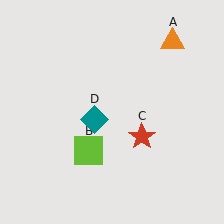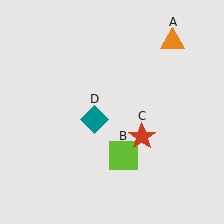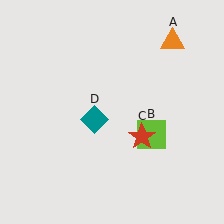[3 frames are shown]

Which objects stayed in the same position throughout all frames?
Orange triangle (object A) and red star (object C) and teal diamond (object D) remained stationary.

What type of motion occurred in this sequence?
The lime square (object B) rotated counterclockwise around the center of the scene.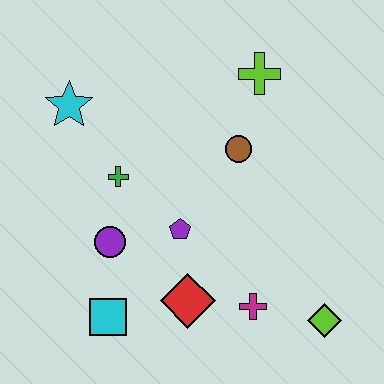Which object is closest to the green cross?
The purple circle is closest to the green cross.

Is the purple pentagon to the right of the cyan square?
Yes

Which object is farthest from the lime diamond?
The cyan star is farthest from the lime diamond.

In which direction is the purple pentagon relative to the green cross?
The purple pentagon is to the right of the green cross.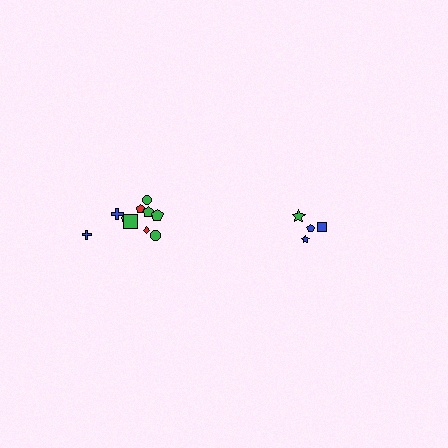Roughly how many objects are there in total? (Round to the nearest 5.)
Roughly 15 objects in total.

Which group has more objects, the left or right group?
The left group.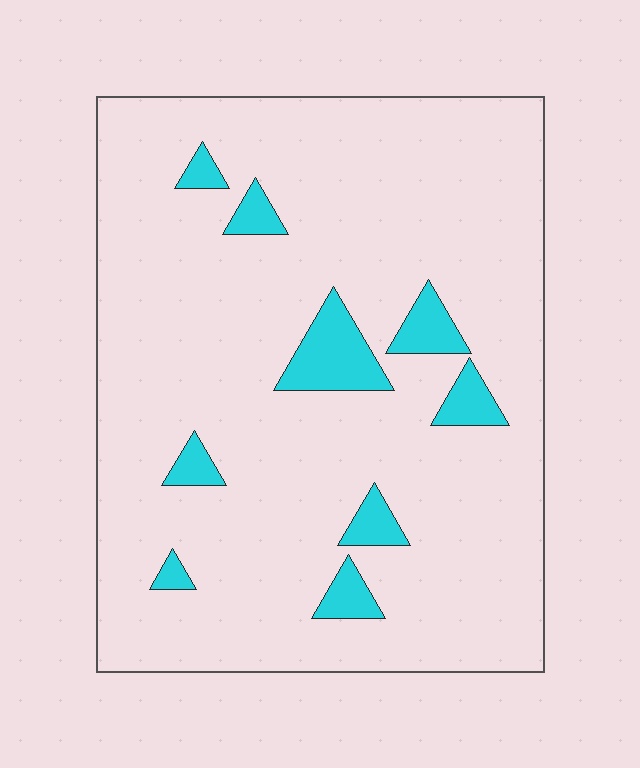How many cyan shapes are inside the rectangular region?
9.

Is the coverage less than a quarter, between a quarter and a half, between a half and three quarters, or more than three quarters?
Less than a quarter.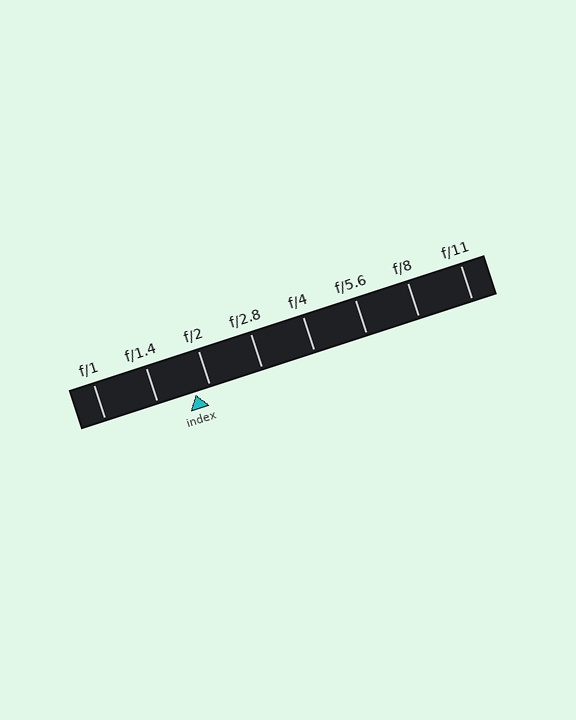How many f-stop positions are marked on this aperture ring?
There are 8 f-stop positions marked.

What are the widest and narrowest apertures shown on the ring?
The widest aperture shown is f/1 and the narrowest is f/11.